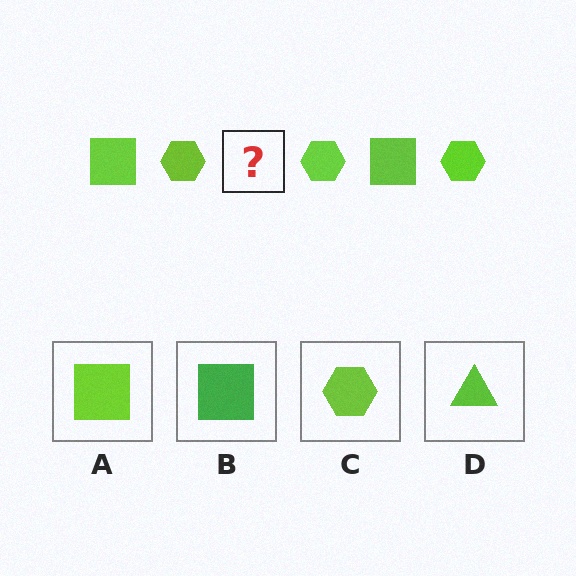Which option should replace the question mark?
Option A.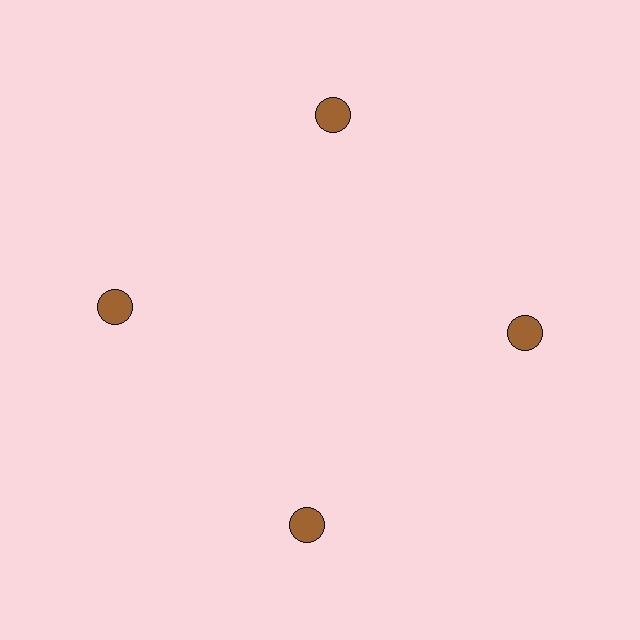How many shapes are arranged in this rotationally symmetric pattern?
There are 4 shapes, arranged in 4 groups of 1.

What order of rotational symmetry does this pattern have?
This pattern has 4-fold rotational symmetry.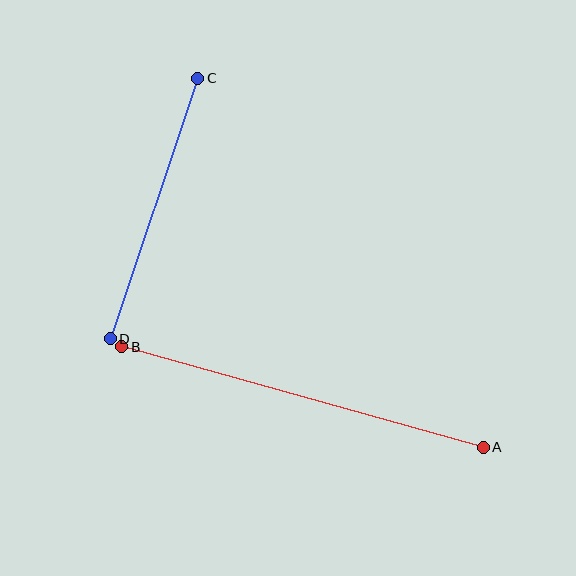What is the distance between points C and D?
The distance is approximately 275 pixels.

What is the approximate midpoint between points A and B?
The midpoint is at approximately (303, 397) pixels.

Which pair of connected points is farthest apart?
Points A and B are farthest apart.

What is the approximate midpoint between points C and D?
The midpoint is at approximately (154, 209) pixels.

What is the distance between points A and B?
The distance is approximately 375 pixels.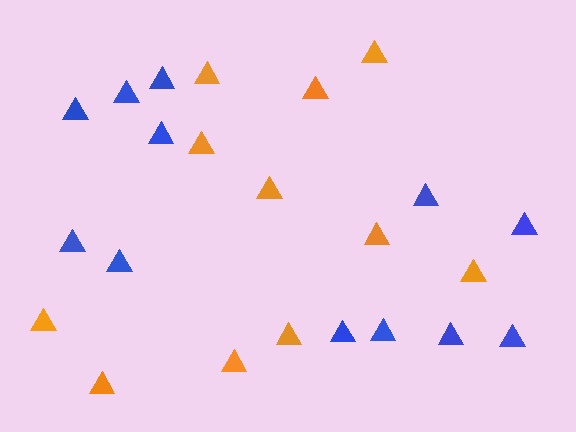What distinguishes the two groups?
There are 2 groups: one group of orange triangles (11) and one group of blue triangles (12).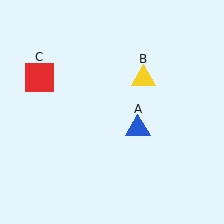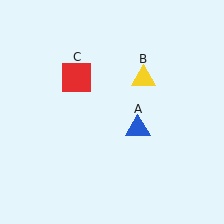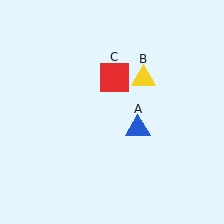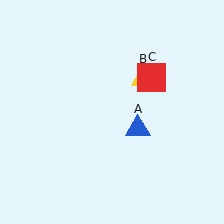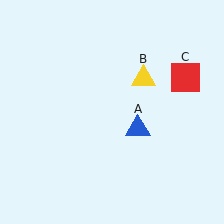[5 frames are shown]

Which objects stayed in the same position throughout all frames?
Blue triangle (object A) and yellow triangle (object B) remained stationary.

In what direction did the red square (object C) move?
The red square (object C) moved right.